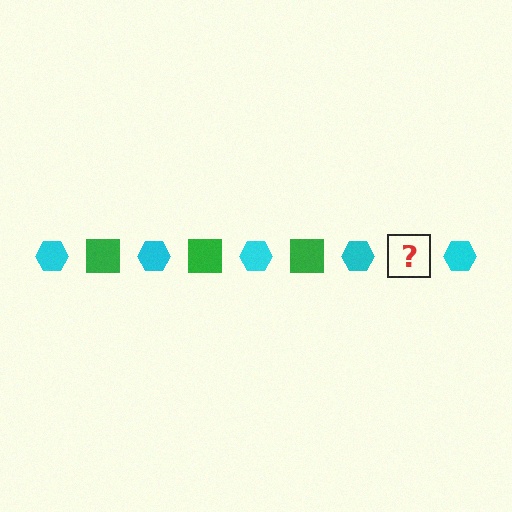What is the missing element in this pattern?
The missing element is a green square.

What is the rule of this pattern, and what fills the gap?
The rule is that the pattern alternates between cyan hexagon and green square. The gap should be filled with a green square.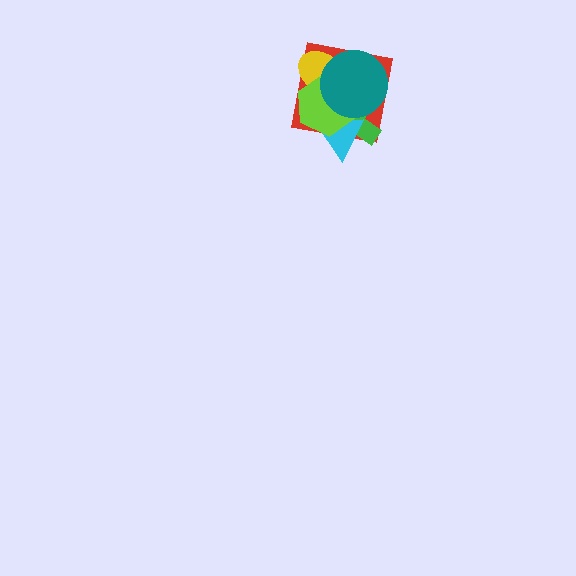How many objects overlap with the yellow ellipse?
4 objects overlap with the yellow ellipse.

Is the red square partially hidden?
Yes, it is partially covered by another shape.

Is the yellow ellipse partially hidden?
Yes, it is partially covered by another shape.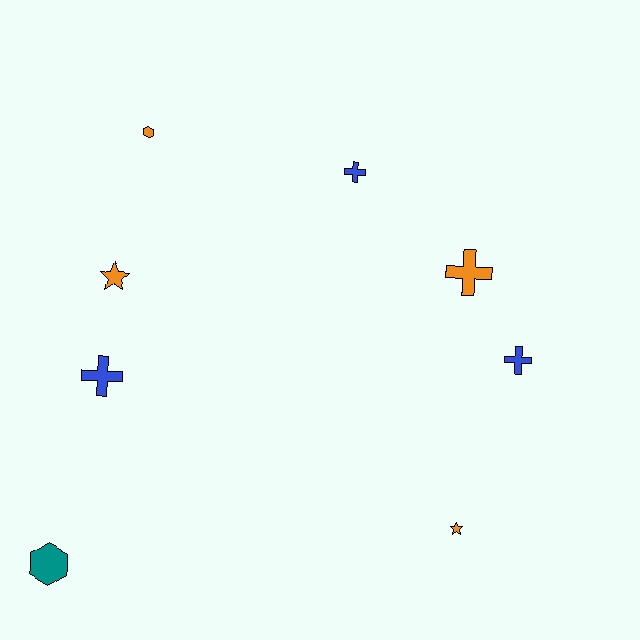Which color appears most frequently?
Orange, with 4 objects.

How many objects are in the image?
There are 8 objects.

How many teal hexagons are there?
There is 1 teal hexagon.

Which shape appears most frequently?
Cross, with 4 objects.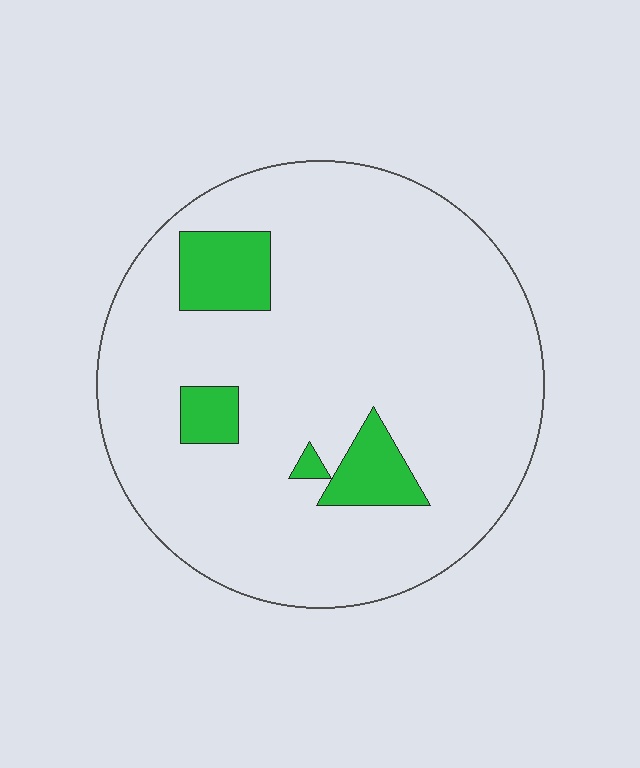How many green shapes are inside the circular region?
4.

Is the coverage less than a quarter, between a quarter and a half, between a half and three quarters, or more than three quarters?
Less than a quarter.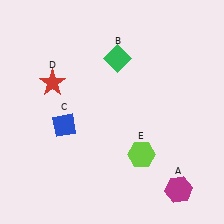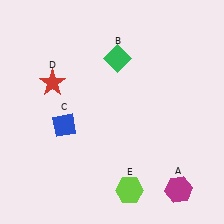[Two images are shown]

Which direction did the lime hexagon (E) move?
The lime hexagon (E) moved down.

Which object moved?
The lime hexagon (E) moved down.